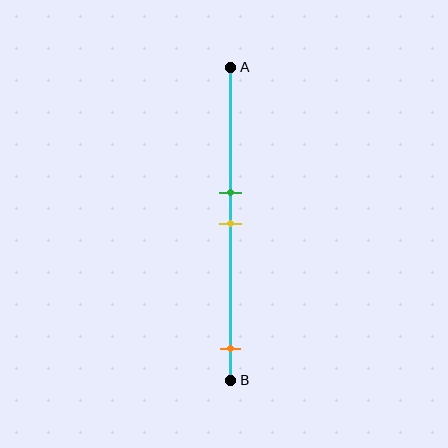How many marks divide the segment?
There are 3 marks dividing the segment.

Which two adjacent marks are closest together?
The green and yellow marks are the closest adjacent pair.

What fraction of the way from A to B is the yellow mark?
The yellow mark is approximately 50% (0.5) of the way from A to B.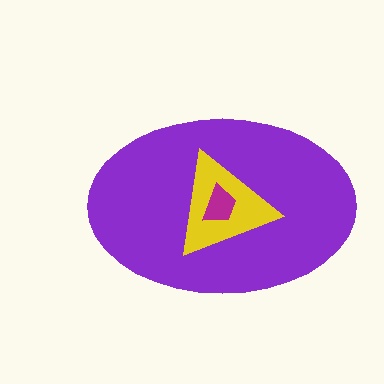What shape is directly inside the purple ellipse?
The yellow triangle.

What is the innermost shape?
The magenta trapezoid.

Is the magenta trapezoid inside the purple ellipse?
Yes.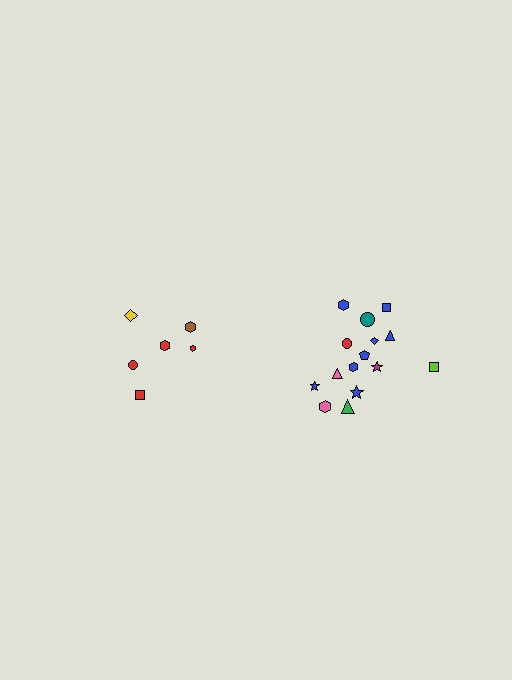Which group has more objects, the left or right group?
The right group.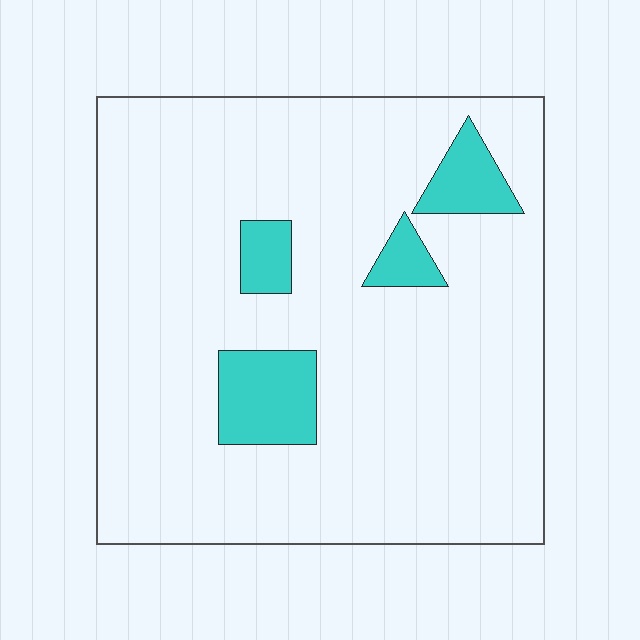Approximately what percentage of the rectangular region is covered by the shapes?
Approximately 10%.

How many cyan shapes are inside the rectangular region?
4.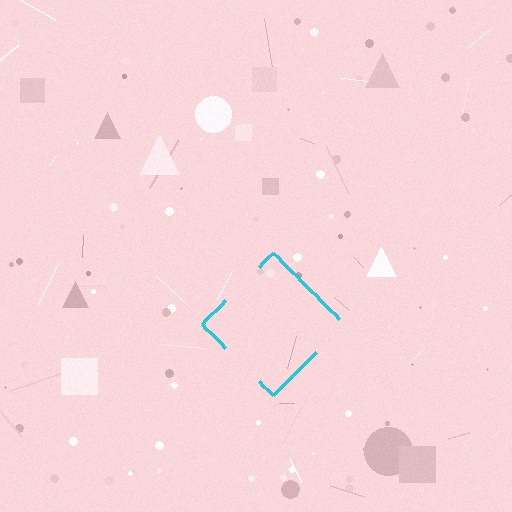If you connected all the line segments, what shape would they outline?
They would outline a diamond.